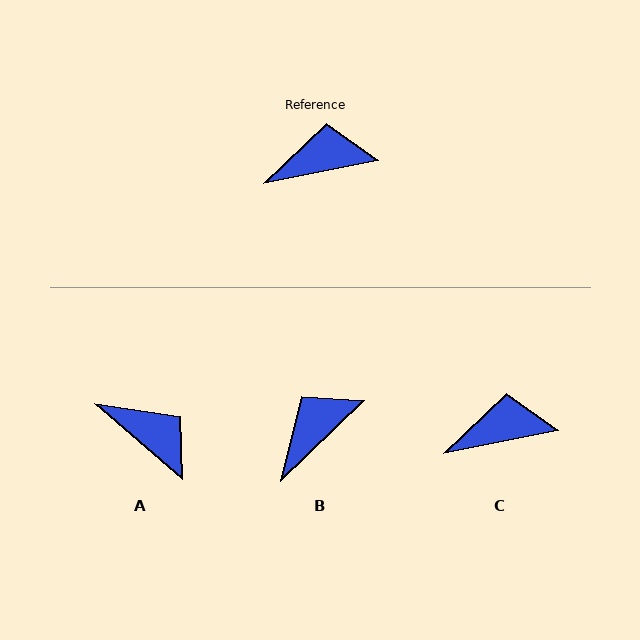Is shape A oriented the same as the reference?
No, it is off by about 52 degrees.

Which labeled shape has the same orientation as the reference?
C.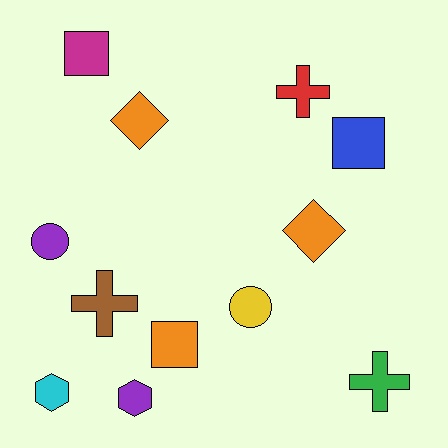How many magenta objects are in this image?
There is 1 magenta object.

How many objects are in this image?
There are 12 objects.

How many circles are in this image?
There are 2 circles.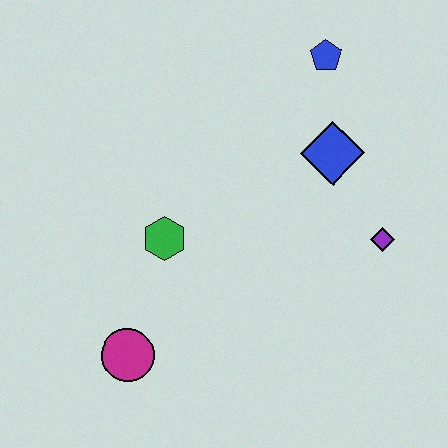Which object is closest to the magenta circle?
The green hexagon is closest to the magenta circle.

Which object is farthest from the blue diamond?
The magenta circle is farthest from the blue diamond.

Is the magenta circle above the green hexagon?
No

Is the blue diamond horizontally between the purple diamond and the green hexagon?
Yes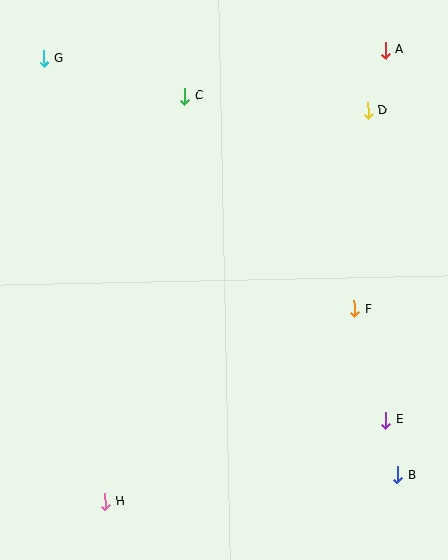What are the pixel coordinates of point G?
Point G is at (44, 58).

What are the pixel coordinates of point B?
Point B is at (398, 475).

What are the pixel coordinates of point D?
Point D is at (368, 111).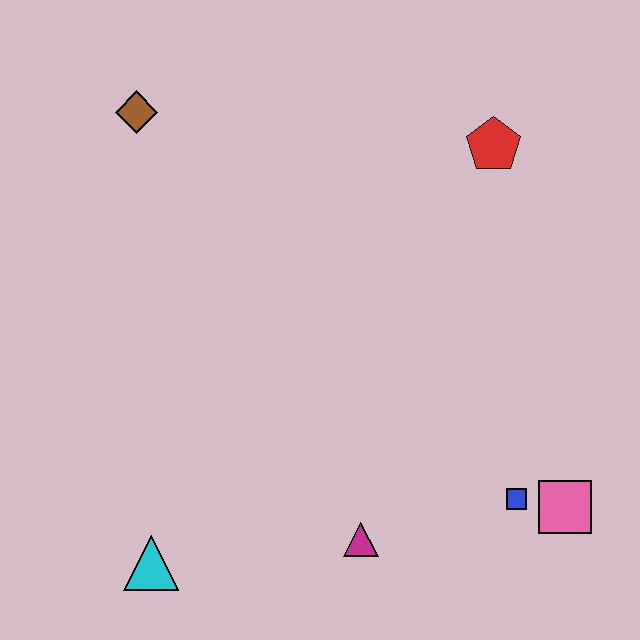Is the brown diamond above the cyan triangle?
Yes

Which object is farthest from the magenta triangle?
The brown diamond is farthest from the magenta triangle.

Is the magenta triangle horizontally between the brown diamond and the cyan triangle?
No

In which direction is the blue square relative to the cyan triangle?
The blue square is to the right of the cyan triangle.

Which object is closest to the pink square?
The blue square is closest to the pink square.